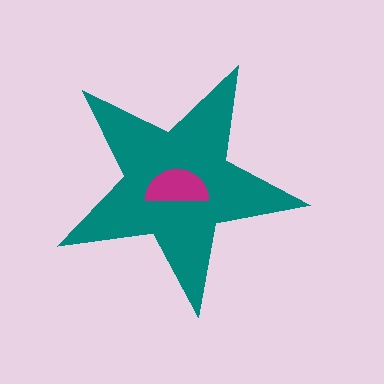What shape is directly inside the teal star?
The magenta semicircle.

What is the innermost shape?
The magenta semicircle.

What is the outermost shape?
The teal star.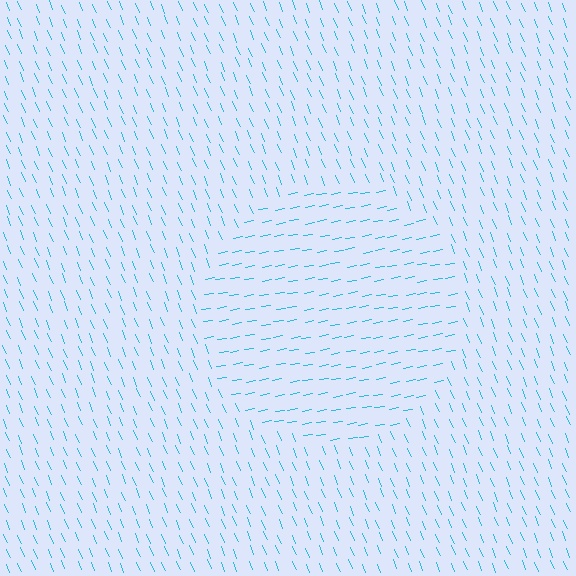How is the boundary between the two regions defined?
The boundary is defined purely by a change in line orientation (approximately 77 degrees difference). All lines are the same color and thickness.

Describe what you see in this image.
The image is filled with small cyan line segments. A circle region in the image has lines oriented differently from the surrounding lines, creating a visible texture boundary.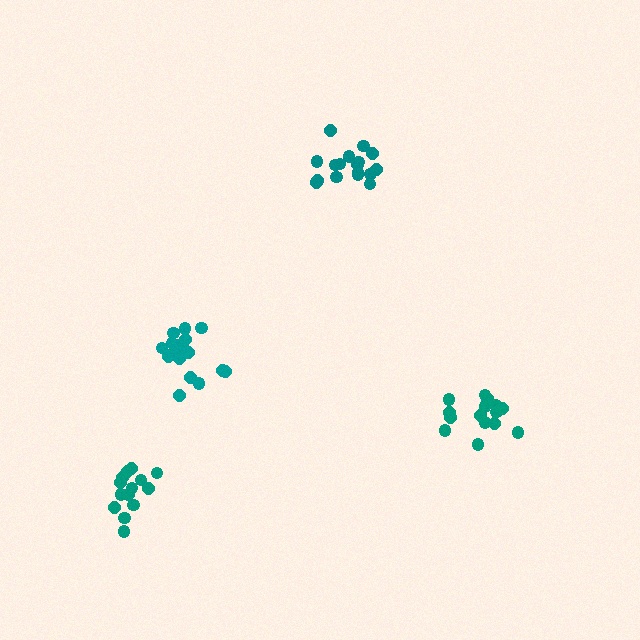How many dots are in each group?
Group 1: 15 dots, Group 2: 19 dots, Group 3: 17 dots, Group 4: 14 dots (65 total).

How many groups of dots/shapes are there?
There are 4 groups.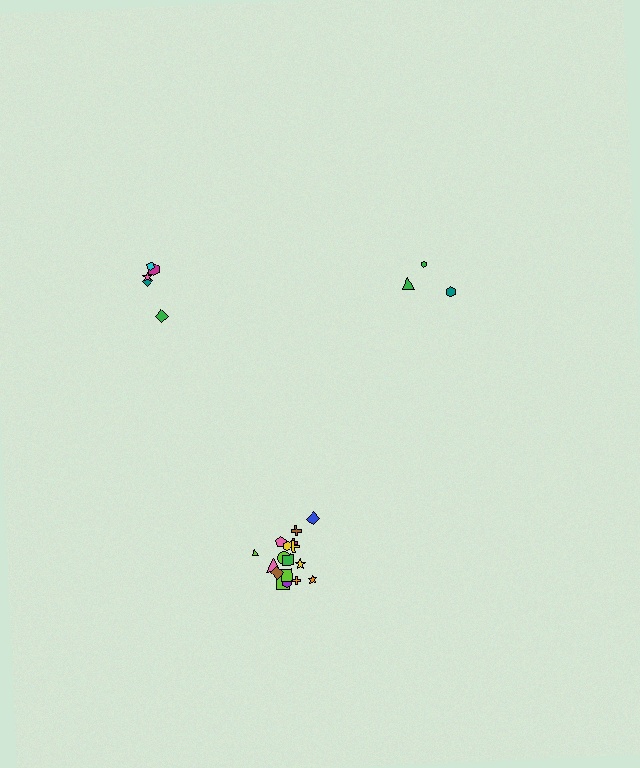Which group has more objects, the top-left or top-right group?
The top-left group.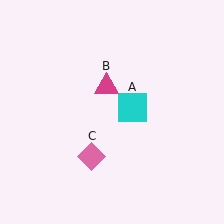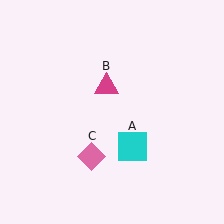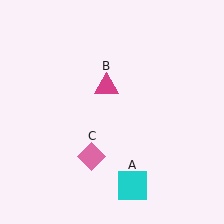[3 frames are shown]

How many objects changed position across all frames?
1 object changed position: cyan square (object A).